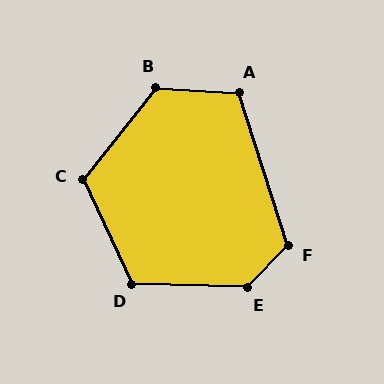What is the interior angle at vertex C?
Approximately 116 degrees (obtuse).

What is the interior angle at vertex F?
Approximately 118 degrees (obtuse).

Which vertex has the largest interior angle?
E, at approximately 133 degrees.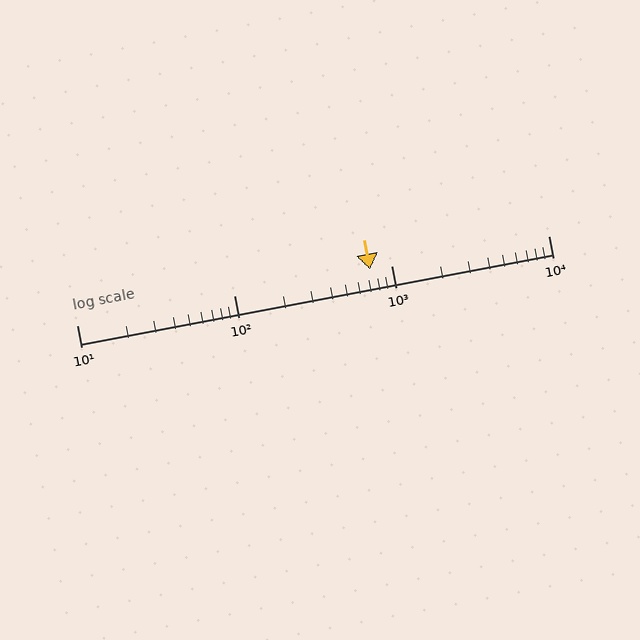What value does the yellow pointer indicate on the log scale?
The pointer indicates approximately 730.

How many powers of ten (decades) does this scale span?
The scale spans 3 decades, from 10 to 10000.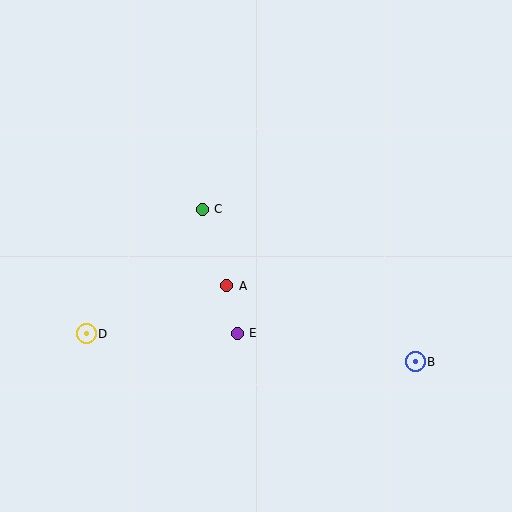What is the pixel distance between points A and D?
The distance between A and D is 148 pixels.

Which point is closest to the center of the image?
Point A at (227, 286) is closest to the center.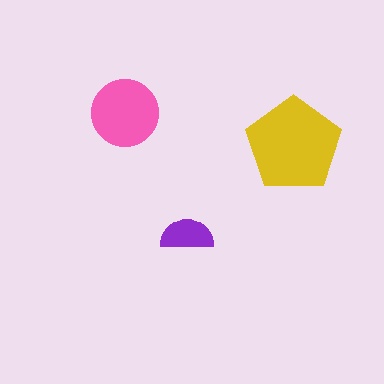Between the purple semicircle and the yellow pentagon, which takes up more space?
The yellow pentagon.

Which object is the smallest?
The purple semicircle.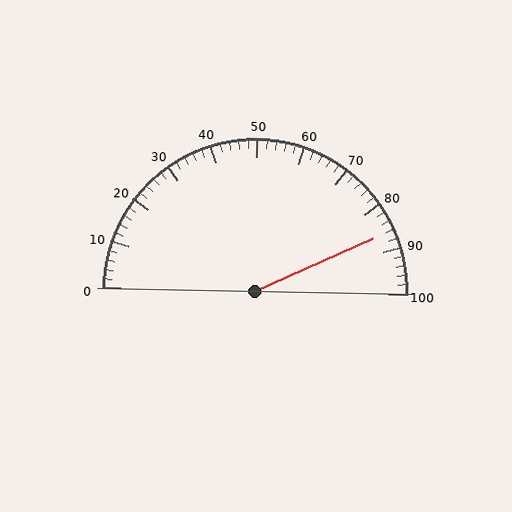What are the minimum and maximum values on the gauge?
The gauge ranges from 0 to 100.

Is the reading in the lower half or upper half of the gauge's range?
The reading is in the upper half of the range (0 to 100).